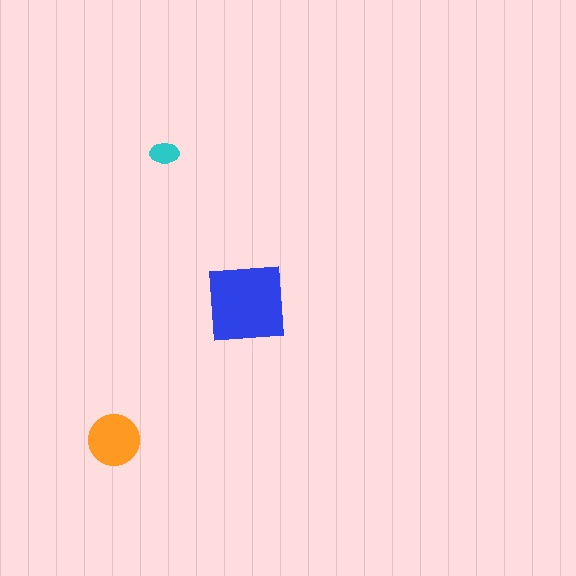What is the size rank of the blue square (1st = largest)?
1st.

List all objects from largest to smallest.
The blue square, the orange circle, the cyan ellipse.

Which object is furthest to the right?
The blue square is rightmost.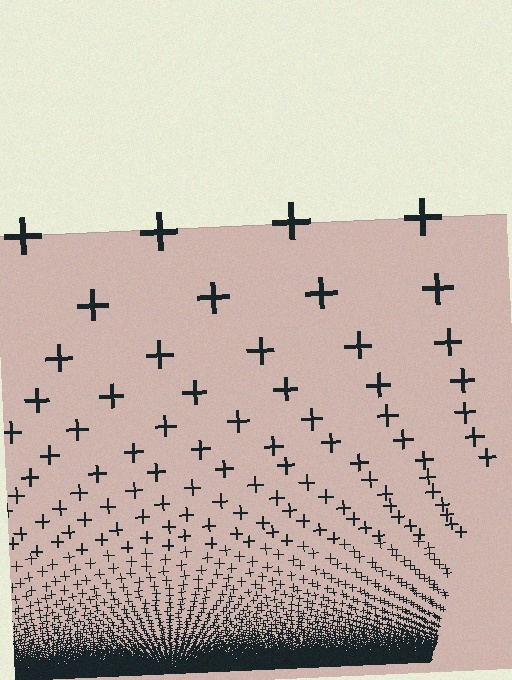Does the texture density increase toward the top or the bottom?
Density increases toward the bottom.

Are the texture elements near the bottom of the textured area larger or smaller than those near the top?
Smaller. The gradient is inverted — elements near the bottom are smaller and denser.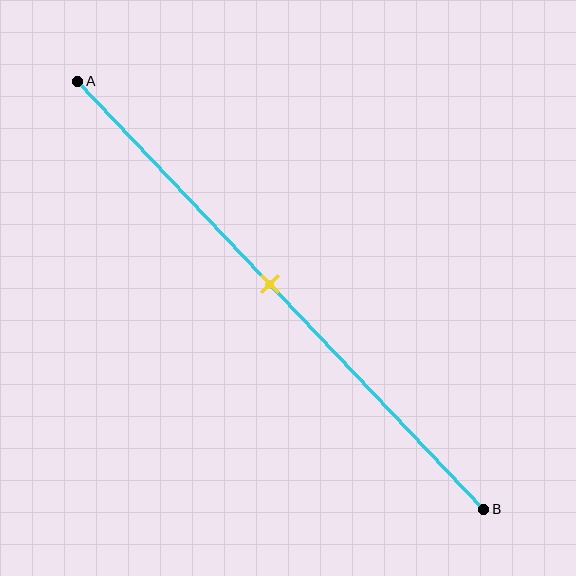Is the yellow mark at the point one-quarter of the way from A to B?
No, the mark is at about 45% from A, not at the 25% one-quarter point.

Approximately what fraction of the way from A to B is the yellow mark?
The yellow mark is approximately 45% of the way from A to B.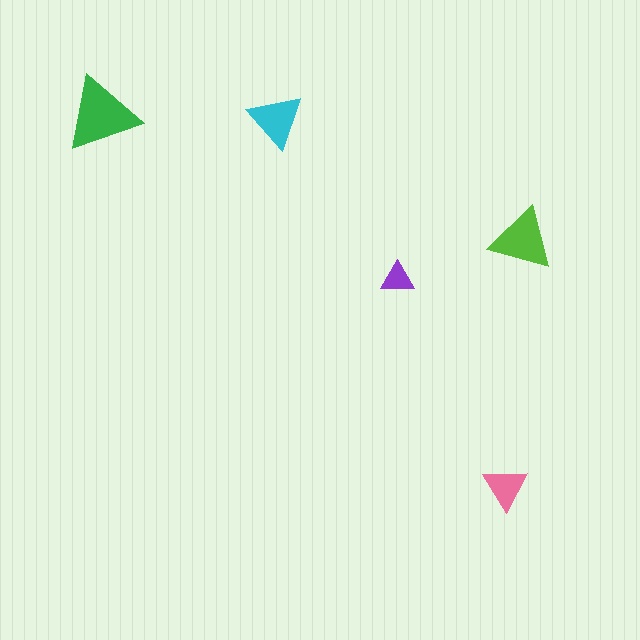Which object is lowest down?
The pink triangle is bottommost.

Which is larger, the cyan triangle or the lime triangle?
The lime one.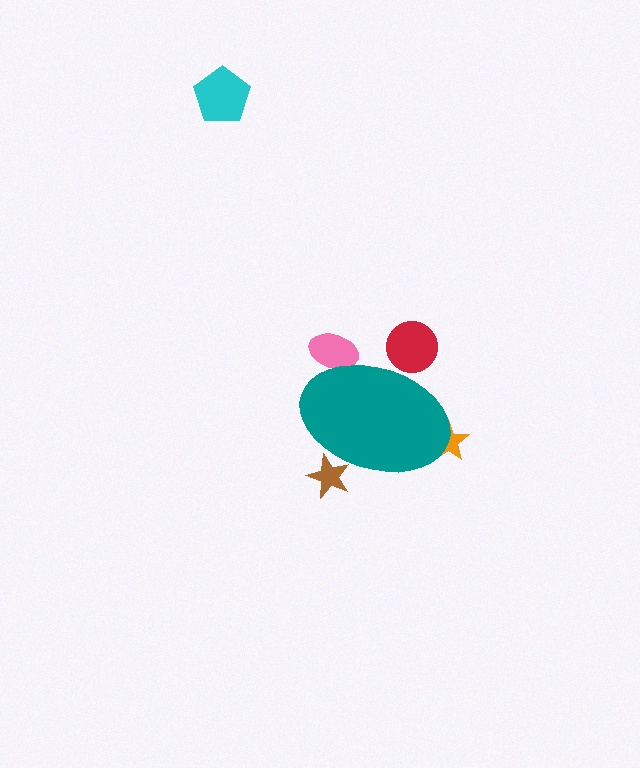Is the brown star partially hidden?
Yes, the brown star is partially hidden behind the teal ellipse.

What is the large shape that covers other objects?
A teal ellipse.